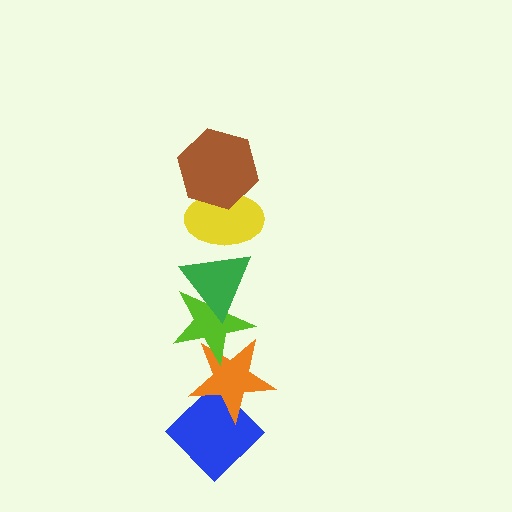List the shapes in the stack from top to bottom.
From top to bottom: the brown hexagon, the yellow ellipse, the green triangle, the lime star, the orange star, the blue diamond.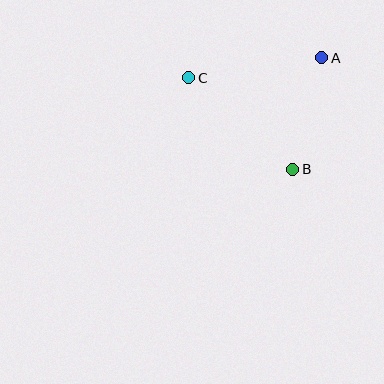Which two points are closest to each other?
Points A and B are closest to each other.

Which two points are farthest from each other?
Points B and C are farthest from each other.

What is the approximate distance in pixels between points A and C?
The distance between A and C is approximately 134 pixels.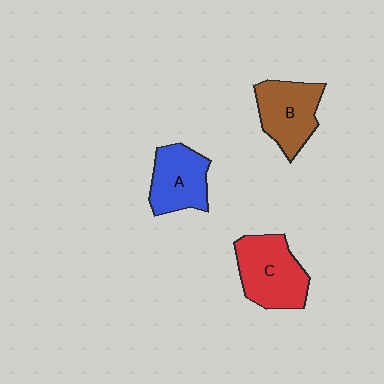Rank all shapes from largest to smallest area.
From largest to smallest: C (red), B (brown), A (blue).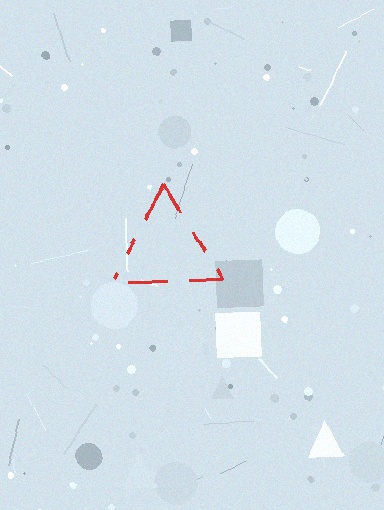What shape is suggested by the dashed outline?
The dashed outline suggests a triangle.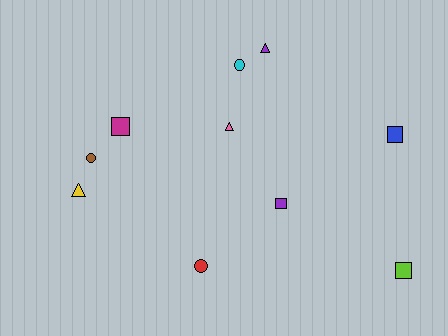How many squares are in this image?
There are 4 squares.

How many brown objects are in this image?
There is 1 brown object.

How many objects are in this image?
There are 10 objects.